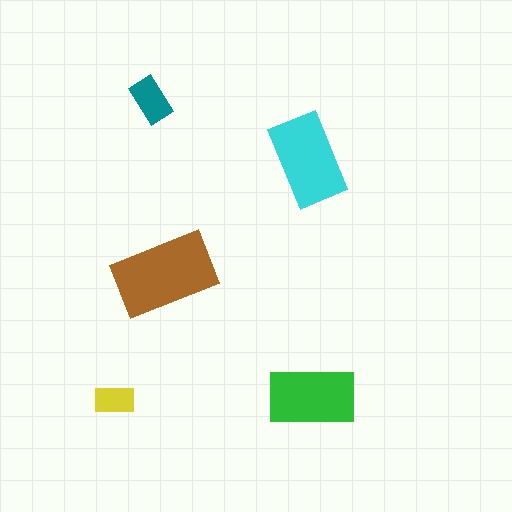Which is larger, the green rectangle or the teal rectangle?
The green one.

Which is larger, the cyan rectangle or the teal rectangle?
The cyan one.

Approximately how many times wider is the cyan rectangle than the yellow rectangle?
About 2.5 times wider.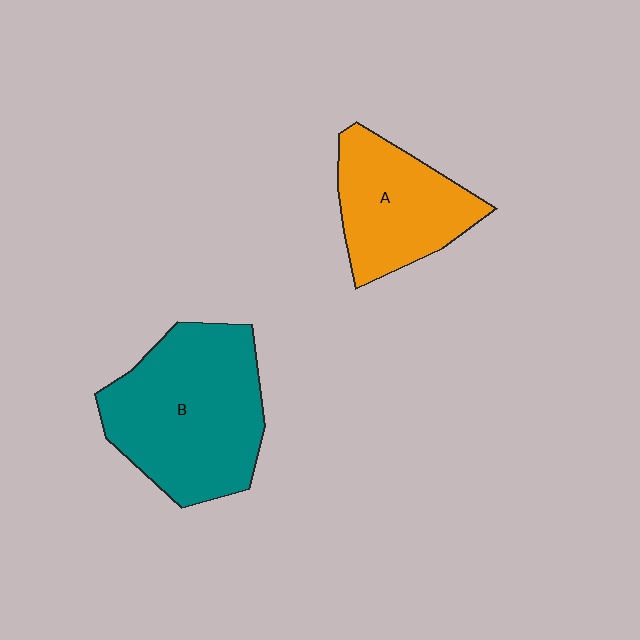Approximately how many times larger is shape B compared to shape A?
Approximately 1.5 times.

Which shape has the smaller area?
Shape A (orange).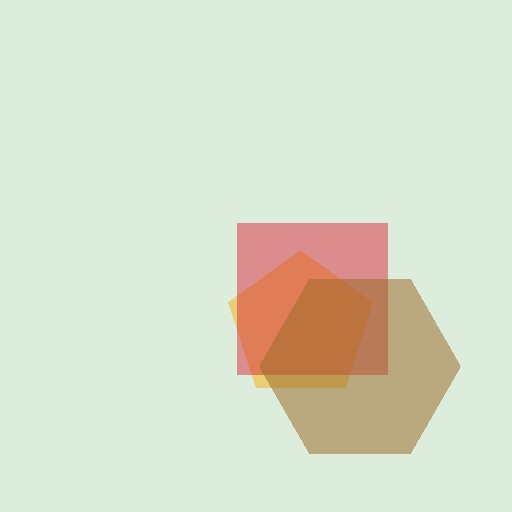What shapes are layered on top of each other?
The layered shapes are: a yellow pentagon, a red square, a brown hexagon.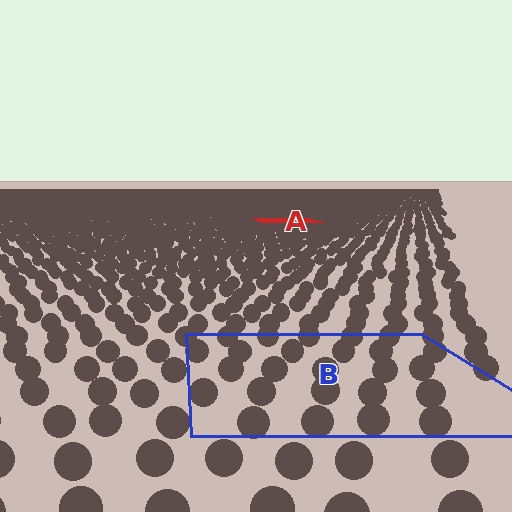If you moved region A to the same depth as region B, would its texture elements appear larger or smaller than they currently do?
They would appear larger. At a closer depth, the same texture elements are projected at a bigger on-screen size.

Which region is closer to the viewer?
Region B is closer. The texture elements there are larger and more spread out.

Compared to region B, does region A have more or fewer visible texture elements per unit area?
Region A has more texture elements per unit area — they are packed more densely because it is farther away.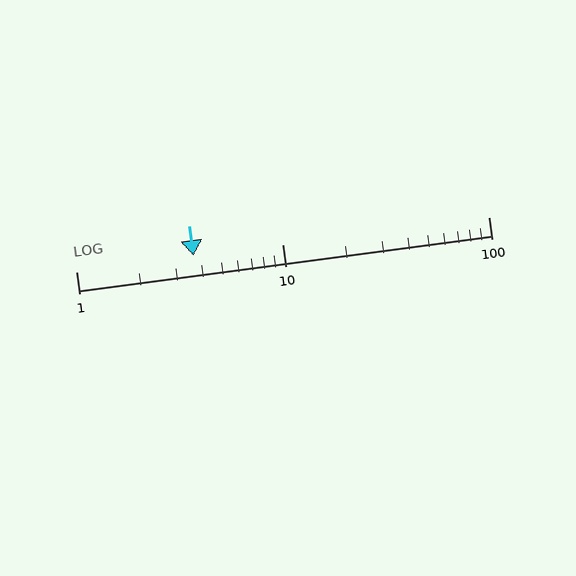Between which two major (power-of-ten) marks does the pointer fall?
The pointer is between 1 and 10.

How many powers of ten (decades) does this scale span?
The scale spans 2 decades, from 1 to 100.